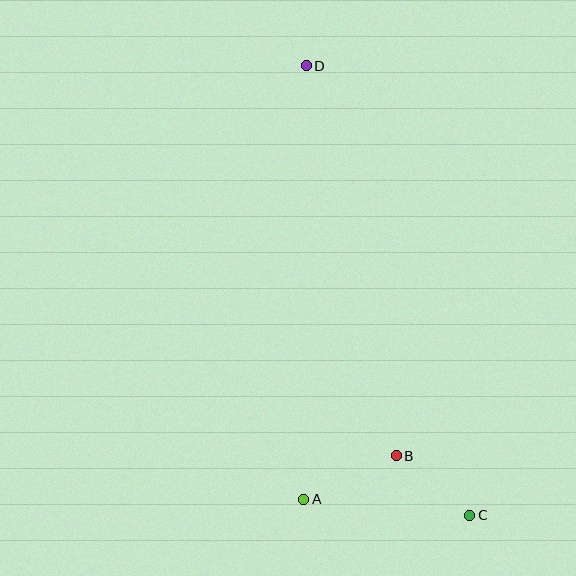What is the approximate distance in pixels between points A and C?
The distance between A and C is approximately 167 pixels.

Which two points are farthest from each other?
Points C and D are farthest from each other.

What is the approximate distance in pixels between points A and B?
The distance between A and B is approximately 102 pixels.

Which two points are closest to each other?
Points B and C are closest to each other.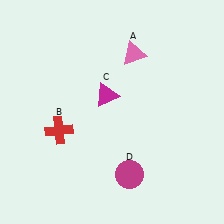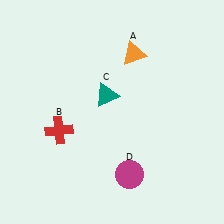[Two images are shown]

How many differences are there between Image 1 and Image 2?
There are 2 differences between the two images.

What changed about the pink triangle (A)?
In Image 1, A is pink. In Image 2, it changed to orange.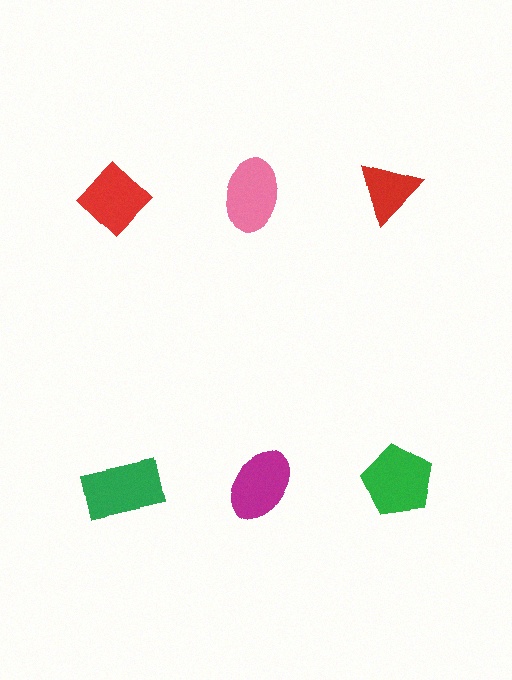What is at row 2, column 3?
A green pentagon.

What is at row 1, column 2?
A pink ellipse.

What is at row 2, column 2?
A magenta ellipse.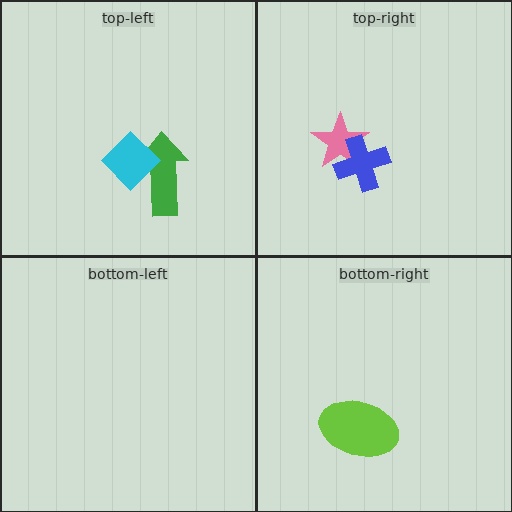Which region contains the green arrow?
The top-left region.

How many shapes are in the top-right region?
2.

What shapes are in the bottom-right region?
The lime ellipse.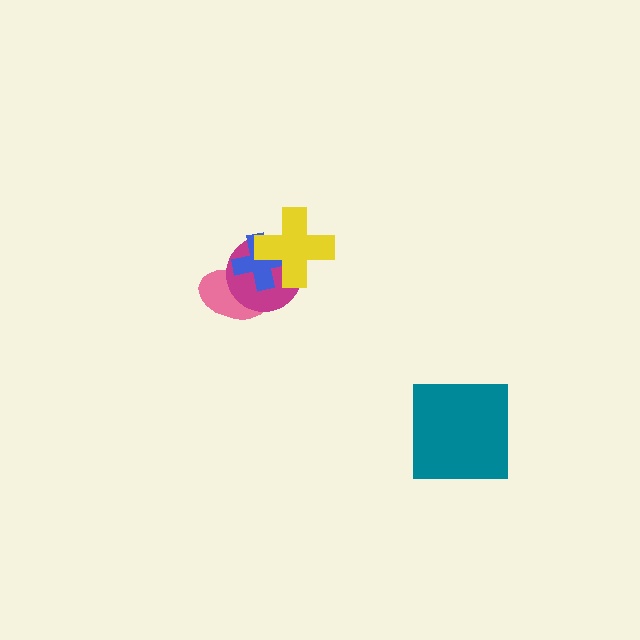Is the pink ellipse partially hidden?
Yes, it is partially covered by another shape.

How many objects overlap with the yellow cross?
2 objects overlap with the yellow cross.